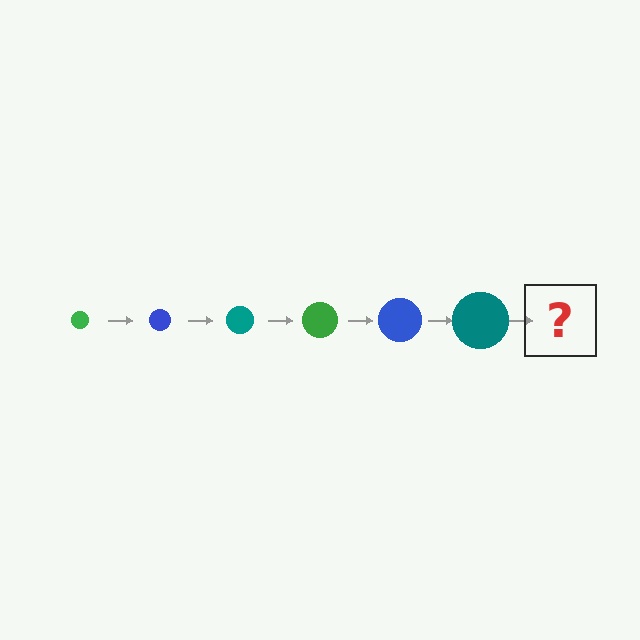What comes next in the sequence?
The next element should be a green circle, larger than the previous one.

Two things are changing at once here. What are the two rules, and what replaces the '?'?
The two rules are that the circle grows larger each step and the color cycles through green, blue, and teal. The '?' should be a green circle, larger than the previous one.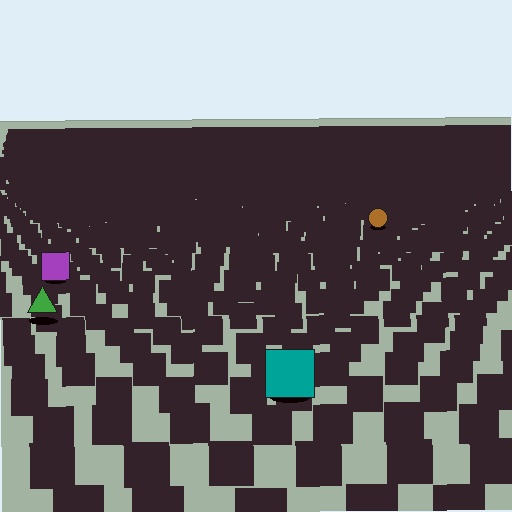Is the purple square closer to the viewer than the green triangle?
No. The green triangle is closer — you can tell from the texture gradient: the ground texture is coarser near it.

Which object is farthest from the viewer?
The brown circle is farthest from the viewer. It appears smaller and the ground texture around it is denser.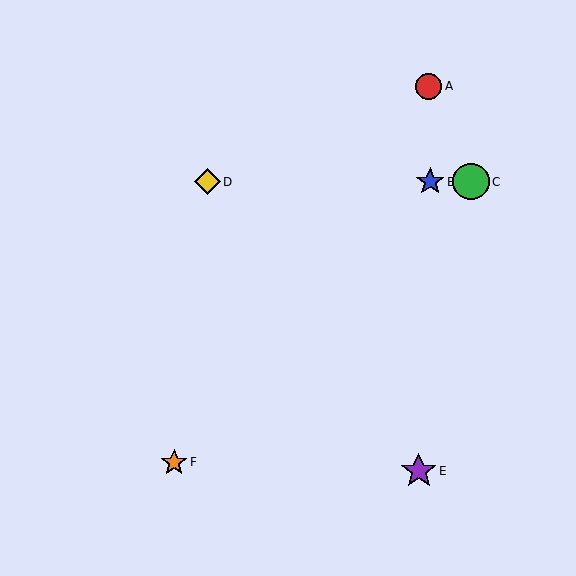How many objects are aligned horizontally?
3 objects (B, C, D) are aligned horizontally.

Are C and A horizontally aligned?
No, C is at y≈182 and A is at y≈86.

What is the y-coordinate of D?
Object D is at y≈182.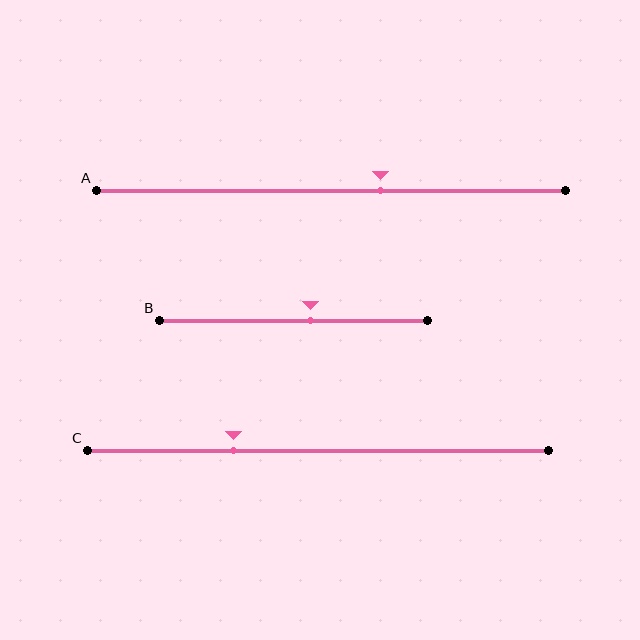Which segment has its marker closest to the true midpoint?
Segment B has its marker closest to the true midpoint.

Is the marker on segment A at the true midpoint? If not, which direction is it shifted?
No, the marker on segment A is shifted to the right by about 11% of the segment length.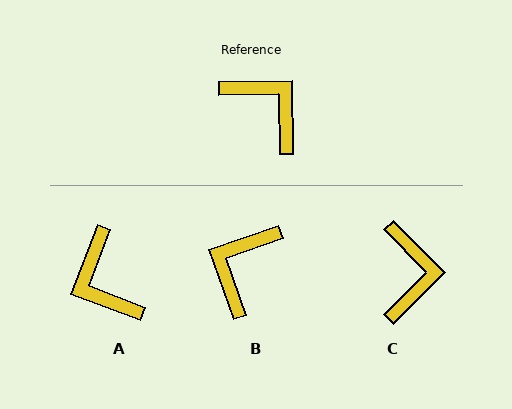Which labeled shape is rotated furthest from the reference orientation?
A, about 159 degrees away.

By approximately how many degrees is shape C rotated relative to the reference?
Approximately 46 degrees clockwise.